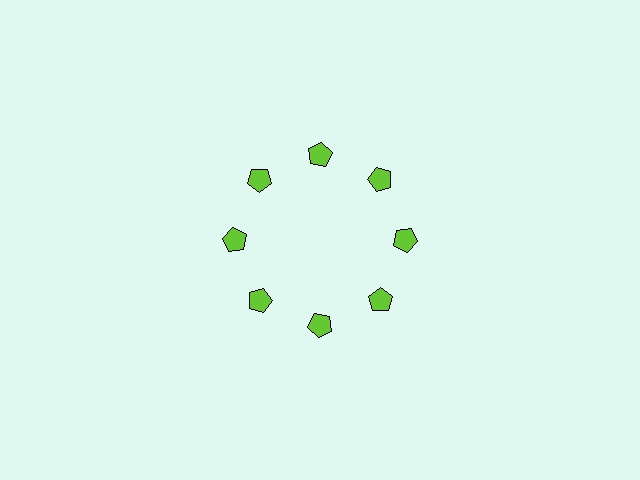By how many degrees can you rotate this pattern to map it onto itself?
The pattern maps onto itself every 45 degrees of rotation.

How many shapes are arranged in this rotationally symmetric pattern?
There are 8 shapes, arranged in 8 groups of 1.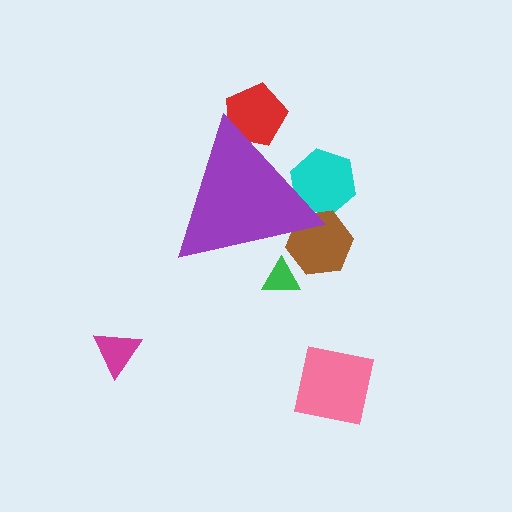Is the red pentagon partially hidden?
Yes, the red pentagon is partially hidden behind the purple triangle.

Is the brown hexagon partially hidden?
Yes, the brown hexagon is partially hidden behind the purple triangle.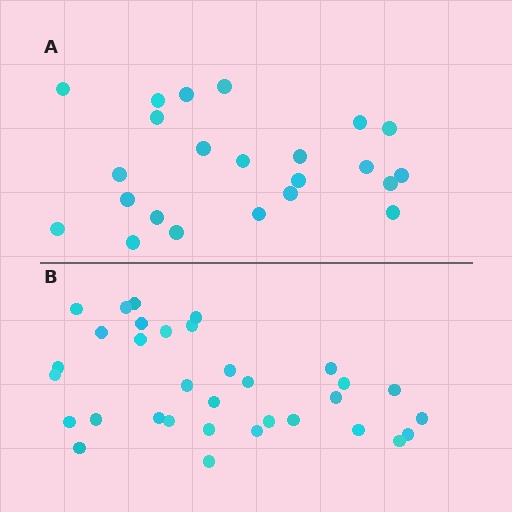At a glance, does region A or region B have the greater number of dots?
Region B (the bottom region) has more dots.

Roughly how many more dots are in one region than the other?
Region B has roughly 10 or so more dots than region A.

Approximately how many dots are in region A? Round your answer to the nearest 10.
About 20 dots. (The exact count is 23, which rounds to 20.)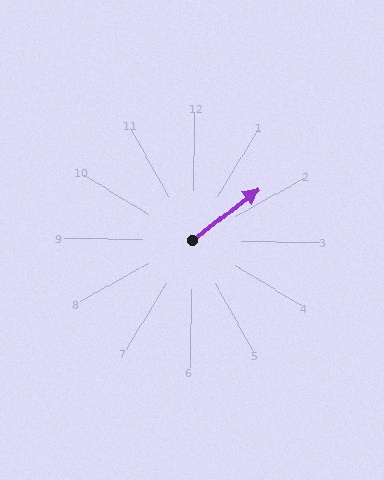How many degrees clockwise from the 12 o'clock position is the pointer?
Approximately 51 degrees.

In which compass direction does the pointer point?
Northeast.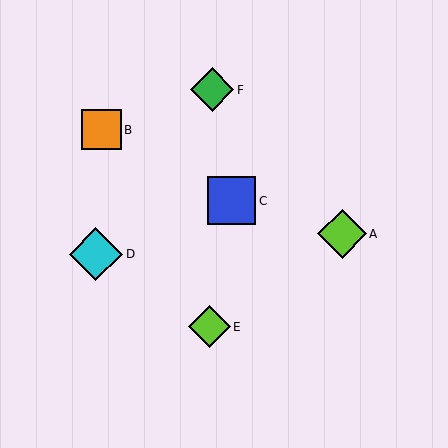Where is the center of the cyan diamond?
The center of the cyan diamond is at (96, 254).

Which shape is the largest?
The cyan diamond (labeled D) is the largest.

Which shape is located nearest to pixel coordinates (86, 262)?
The cyan diamond (labeled D) at (96, 254) is nearest to that location.